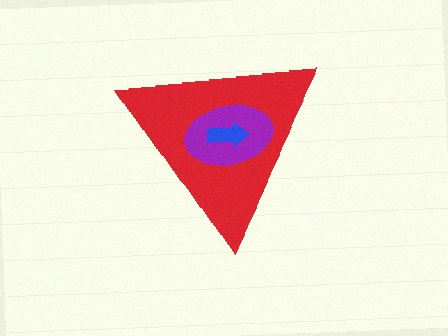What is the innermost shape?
The blue arrow.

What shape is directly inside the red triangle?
The purple ellipse.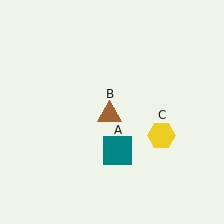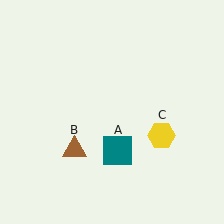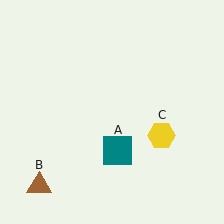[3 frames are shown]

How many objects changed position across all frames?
1 object changed position: brown triangle (object B).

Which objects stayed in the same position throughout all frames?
Teal square (object A) and yellow hexagon (object C) remained stationary.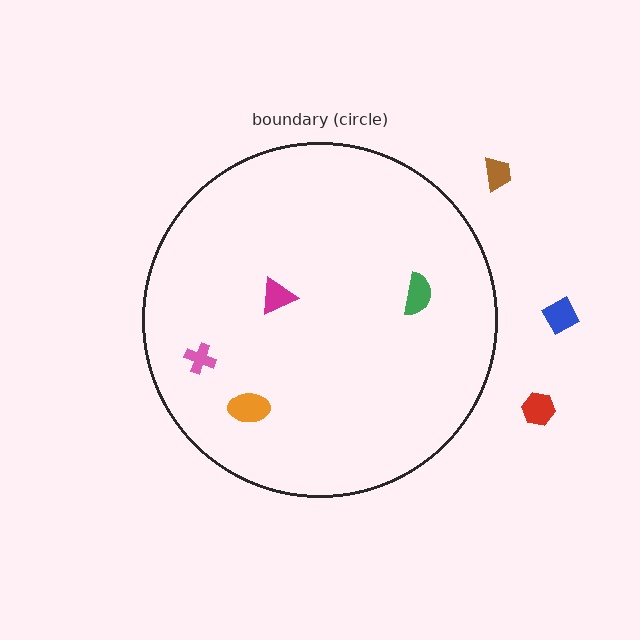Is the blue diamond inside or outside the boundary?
Outside.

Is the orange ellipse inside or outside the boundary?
Inside.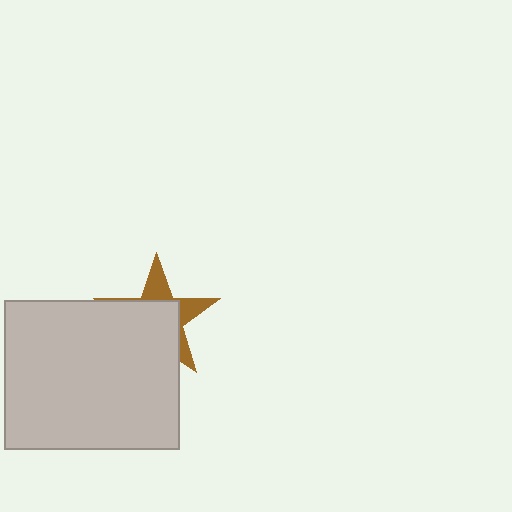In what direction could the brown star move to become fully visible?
The brown star could move toward the upper-right. That would shift it out from behind the light gray rectangle entirely.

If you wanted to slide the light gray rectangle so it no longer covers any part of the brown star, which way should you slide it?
Slide it toward the lower-left — that is the most direct way to separate the two shapes.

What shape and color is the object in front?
The object in front is a light gray rectangle.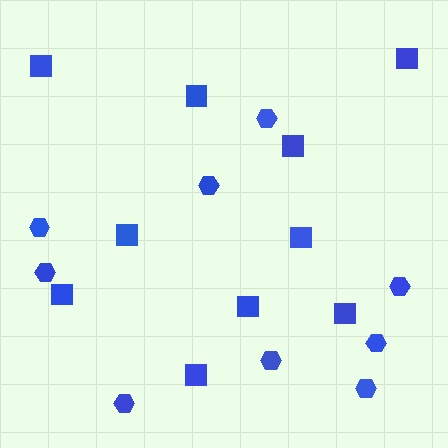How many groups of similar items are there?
There are 2 groups: one group of squares (10) and one group of hexagons (9).